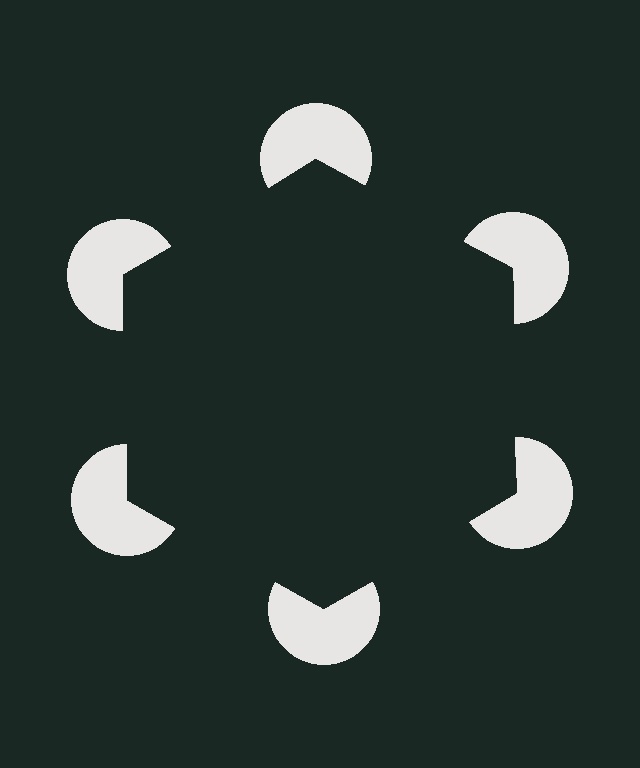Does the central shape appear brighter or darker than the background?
It typically appears slightly darker than the background, even though no actual brightness change is drawn.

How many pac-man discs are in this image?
There are 6 — one at each vertex of the illusory hexagon.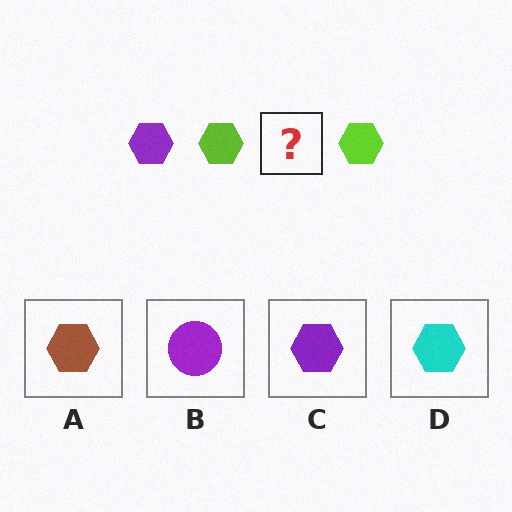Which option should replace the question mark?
Option C.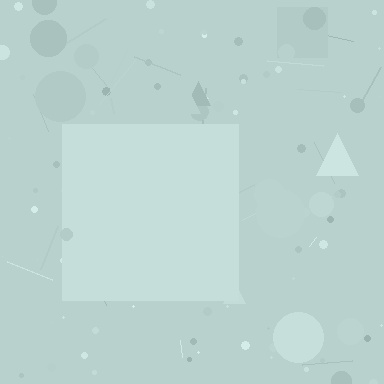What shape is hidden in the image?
A square is hidden in the image.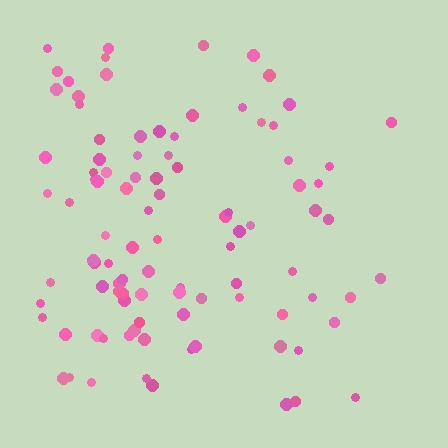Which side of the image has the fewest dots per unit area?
The right.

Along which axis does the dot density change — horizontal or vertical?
Horizontal.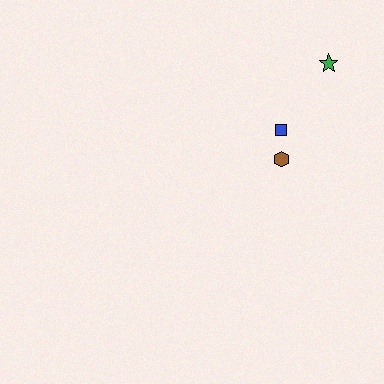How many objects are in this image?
There are 3 objects.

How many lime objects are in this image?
There are no lime objects.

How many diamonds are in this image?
There are no diamonds.